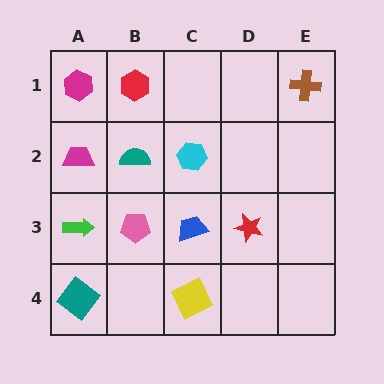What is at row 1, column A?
A magenta hexagon.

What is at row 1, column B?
A red hexagon.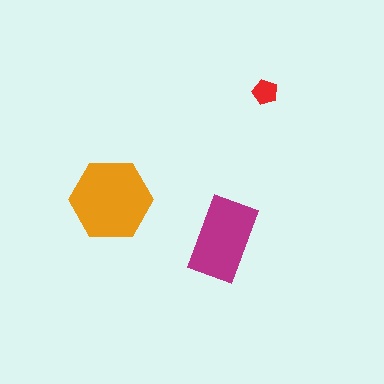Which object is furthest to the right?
The red pentagon is rightmost.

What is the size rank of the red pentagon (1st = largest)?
3rd.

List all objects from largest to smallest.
The orange hexagon, the magenta rectangle, the red pentagon.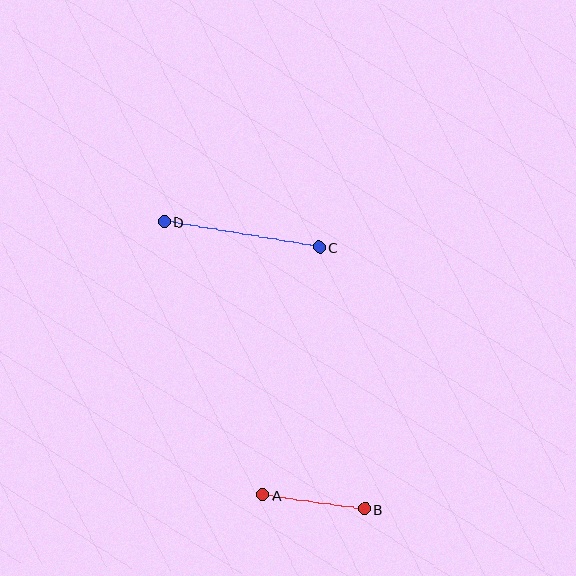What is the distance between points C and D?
The distance is approximately 157 pixels.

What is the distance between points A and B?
The distance is approximately 103 pixels.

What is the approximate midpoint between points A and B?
The midpoint is at approximately (314, 502) pixels.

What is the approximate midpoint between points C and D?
The midpoint is at approximately (242, 234) pixels.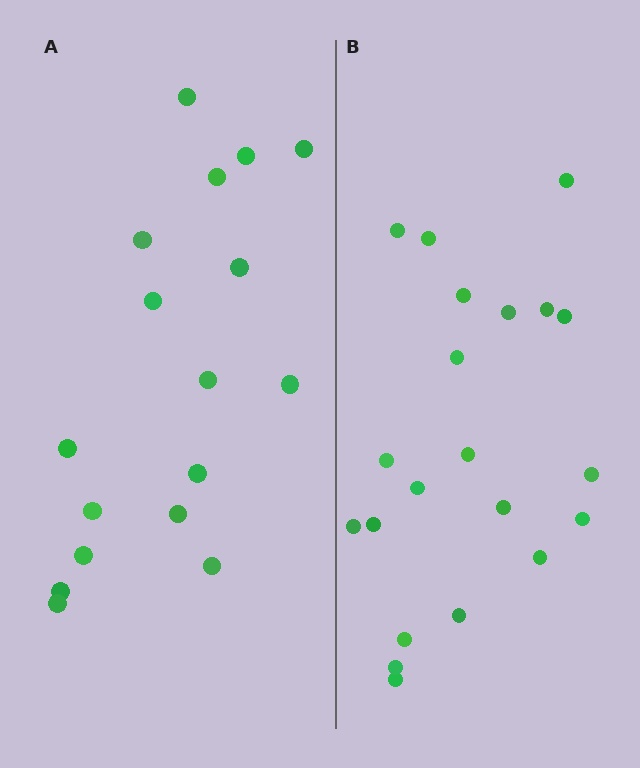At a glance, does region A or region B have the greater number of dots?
Region B (the right region) has more dots.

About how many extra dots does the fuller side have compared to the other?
Region B has about 4 more dots than region A.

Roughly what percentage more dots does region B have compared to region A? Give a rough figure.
About 25% more.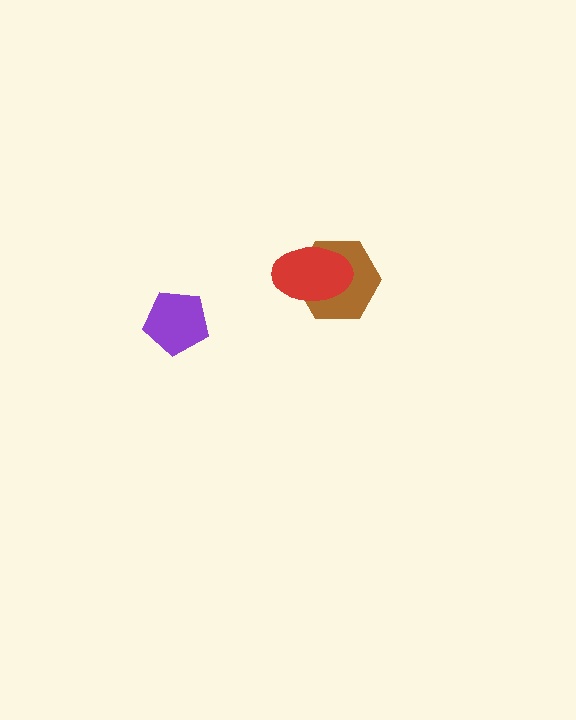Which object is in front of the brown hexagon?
The red ellipse is in front of the brown hexagon.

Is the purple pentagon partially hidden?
No, no other shape covers it.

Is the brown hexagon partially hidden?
Yes, it is partially covered by another shape.